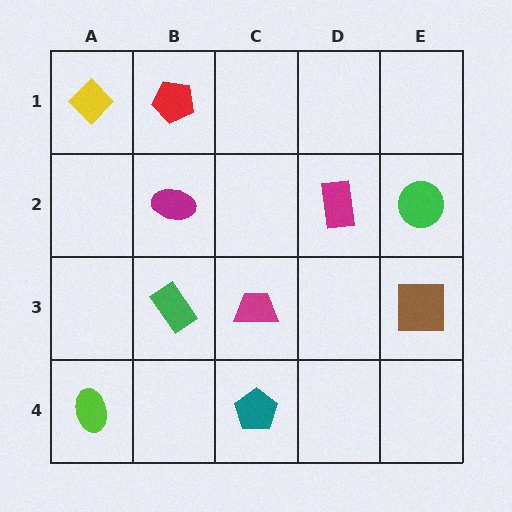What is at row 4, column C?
A teal pentagon.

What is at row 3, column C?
A magenta trapezoid.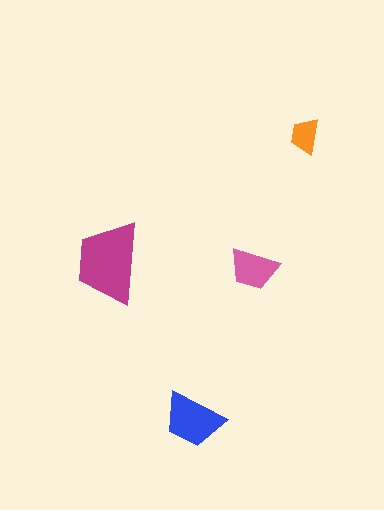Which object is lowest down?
The blue trapezoid is bottommost.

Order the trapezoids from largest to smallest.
the magenta one, the blue one, the pink one, the orange one.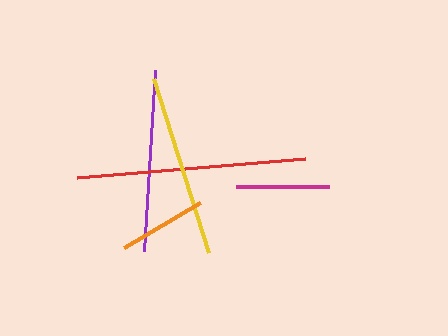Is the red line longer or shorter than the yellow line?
The red line is longer than the yellow line.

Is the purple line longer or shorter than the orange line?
The purple line is longer than the orange line.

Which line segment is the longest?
The red line is the longest at approximately 230 pixels.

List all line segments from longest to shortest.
From longest to shortest: red, yellow, purple, magenta, orange.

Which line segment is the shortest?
The orange line is the shortest at approximately 88 pixels.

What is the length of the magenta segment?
The magenta segment is approximately 94 pixels long.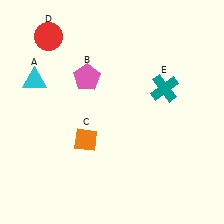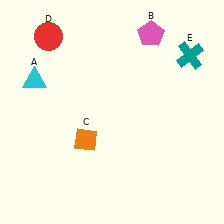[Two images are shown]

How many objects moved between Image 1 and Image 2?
2 objects moved between the two images.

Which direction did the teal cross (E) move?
The teal cross (E) moved up.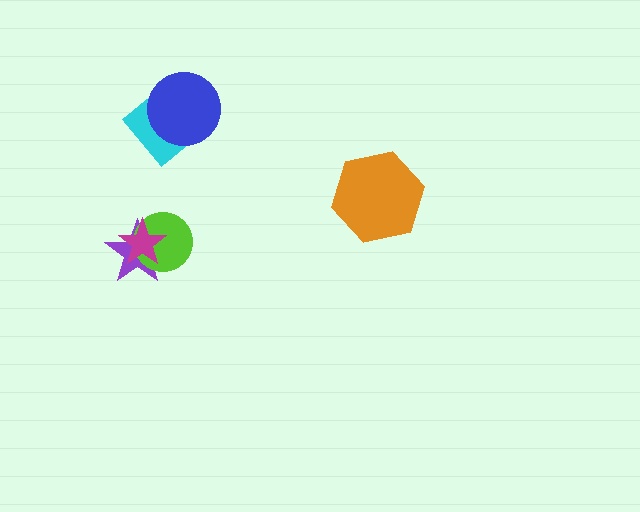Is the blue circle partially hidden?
No, no other shape covers it.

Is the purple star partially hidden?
Yes, it is partially covered by another shape.